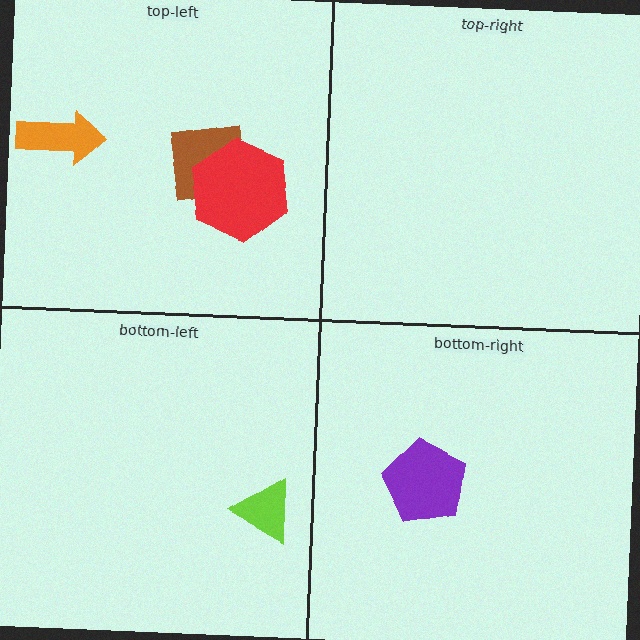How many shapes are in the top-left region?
3.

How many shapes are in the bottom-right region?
1.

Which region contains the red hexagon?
The top-left region.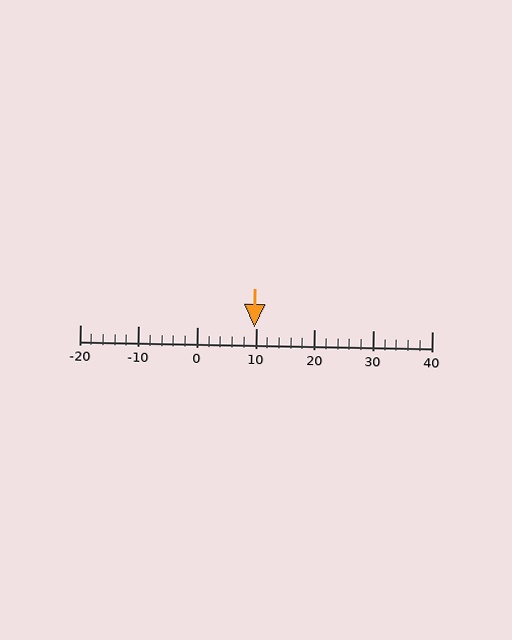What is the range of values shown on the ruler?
The ruler shows values from -20 to 40.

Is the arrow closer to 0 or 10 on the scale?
The arrow is closer to 10.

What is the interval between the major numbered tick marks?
The major tick marks are spaced 10 units apart.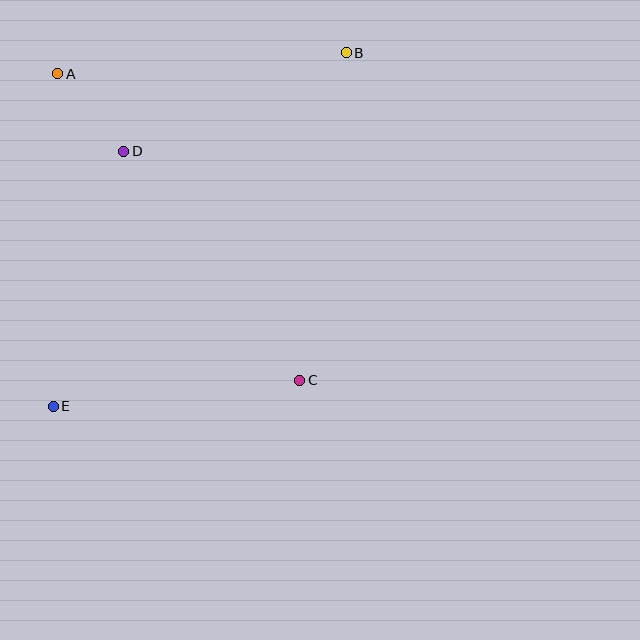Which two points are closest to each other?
Points A and D are closest to each other.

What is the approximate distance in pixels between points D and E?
The distance between D and E is approximately 265 pixels.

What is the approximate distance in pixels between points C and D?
The distance between C and D is approximately 289 pixels.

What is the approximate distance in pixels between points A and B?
The distance between A and B is approximately 289 pixels.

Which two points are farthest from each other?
Points B and E are farthest from each other.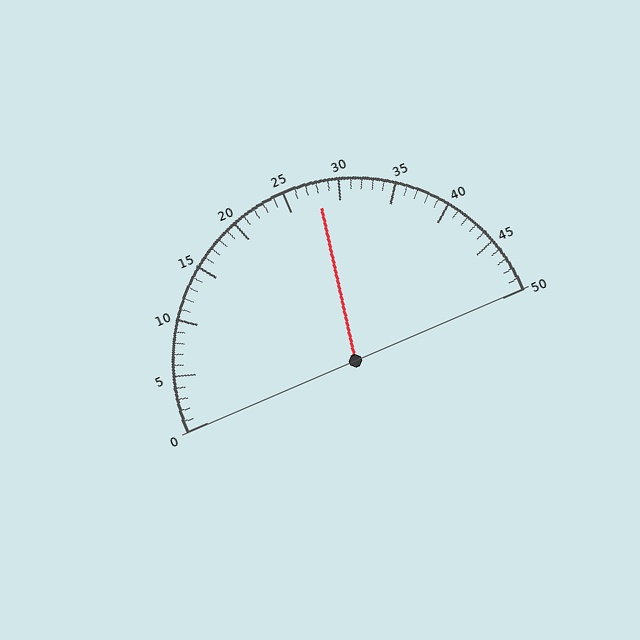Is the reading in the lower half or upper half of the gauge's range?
The reading is in the upper half of the range (0 to 50).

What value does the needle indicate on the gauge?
The needle indicates approximately 28.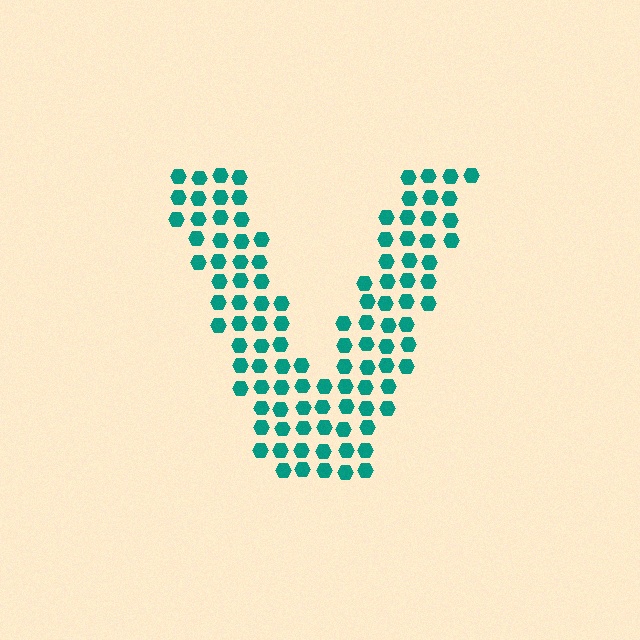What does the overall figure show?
The overall figure shows the letter V.